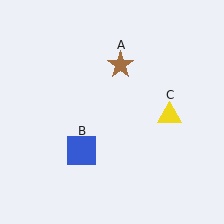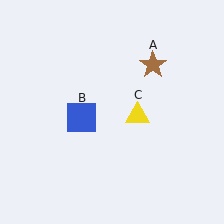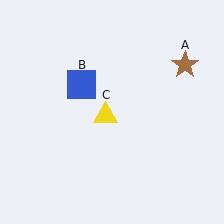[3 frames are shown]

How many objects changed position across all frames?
3 objects changed position: brown star (object A), blue square (object B), yellow triangle (object C).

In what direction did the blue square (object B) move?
The blue square (object B) moved up.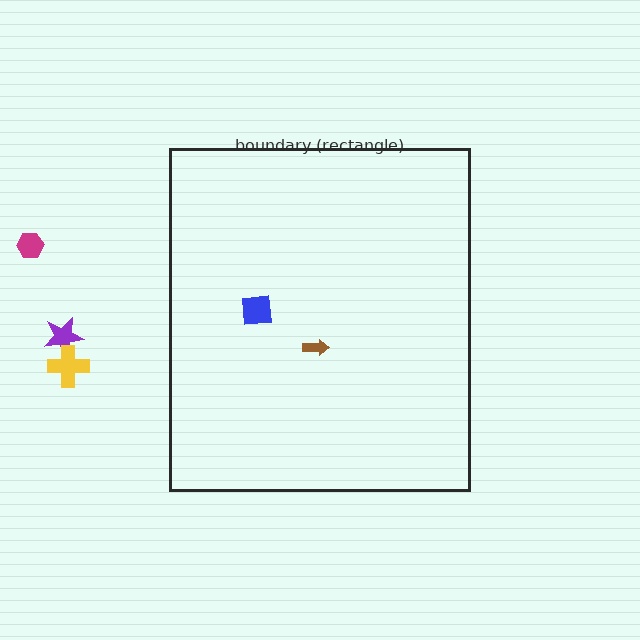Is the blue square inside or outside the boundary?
Inside.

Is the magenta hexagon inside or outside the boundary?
Outside.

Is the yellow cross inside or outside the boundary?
Outside.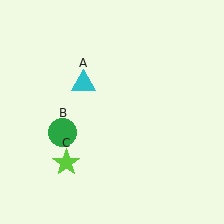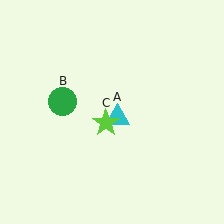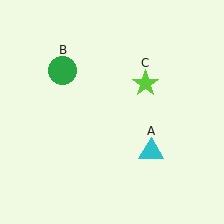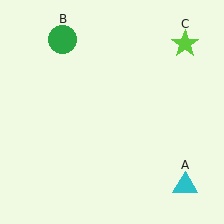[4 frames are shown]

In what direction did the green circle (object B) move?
The green circle (object B) moved up.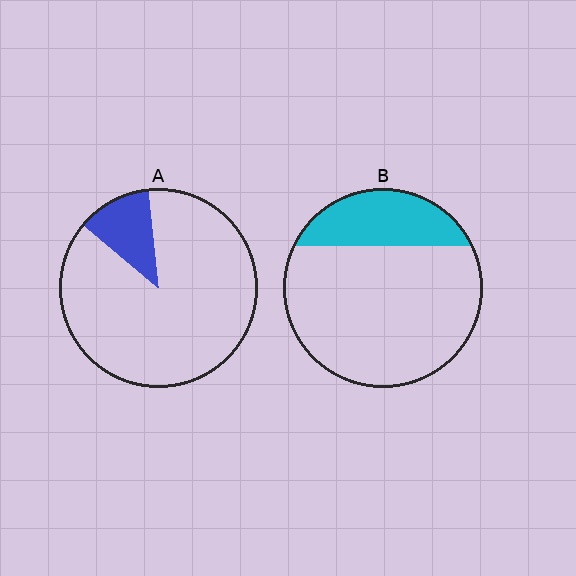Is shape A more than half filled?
No.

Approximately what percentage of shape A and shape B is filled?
A is approximately 10% and B is approximately 25%.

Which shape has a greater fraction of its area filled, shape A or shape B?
Shape B.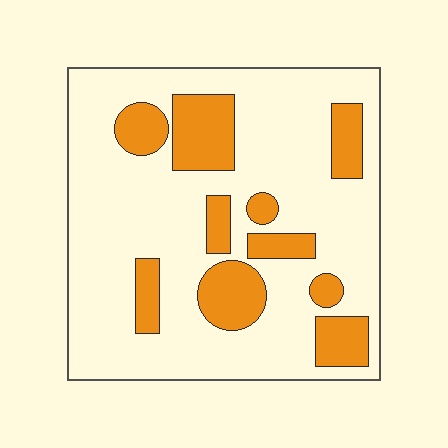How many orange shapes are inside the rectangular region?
10.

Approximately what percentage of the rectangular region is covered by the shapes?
Approximately 25%.